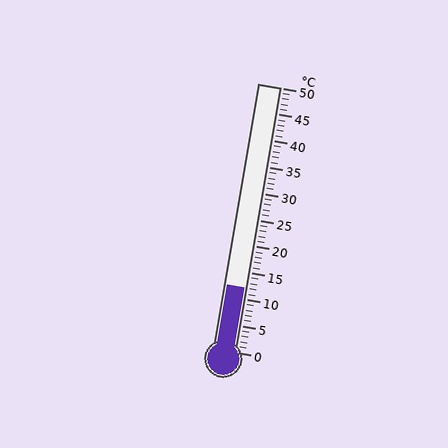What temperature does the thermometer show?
The thermometer shows approximately 12°C.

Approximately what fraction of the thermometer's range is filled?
The thermometer is filled to approximately 25% of its range.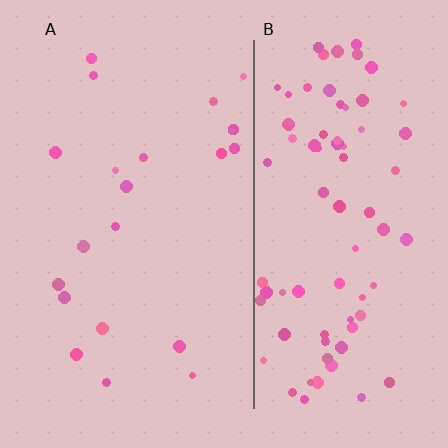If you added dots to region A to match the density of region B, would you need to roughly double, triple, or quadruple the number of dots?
Approximately quadruple.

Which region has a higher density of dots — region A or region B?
B (the right).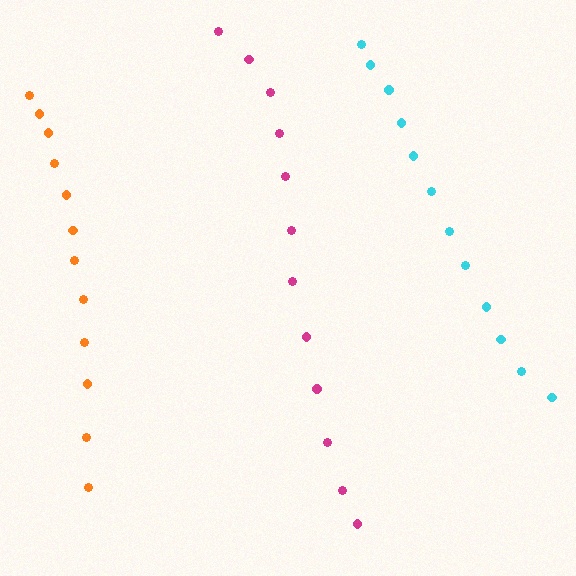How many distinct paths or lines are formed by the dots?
There are 3 distinct paths.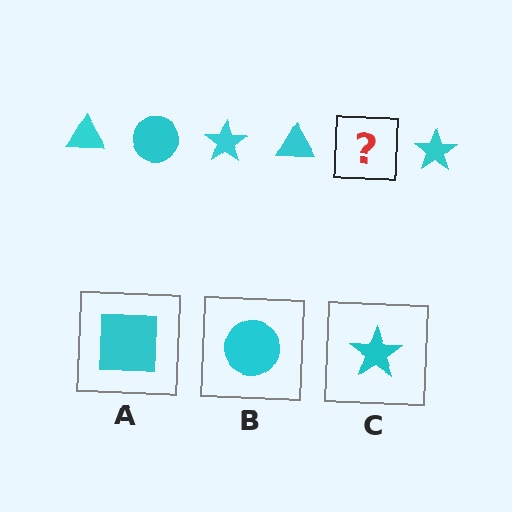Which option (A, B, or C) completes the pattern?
B.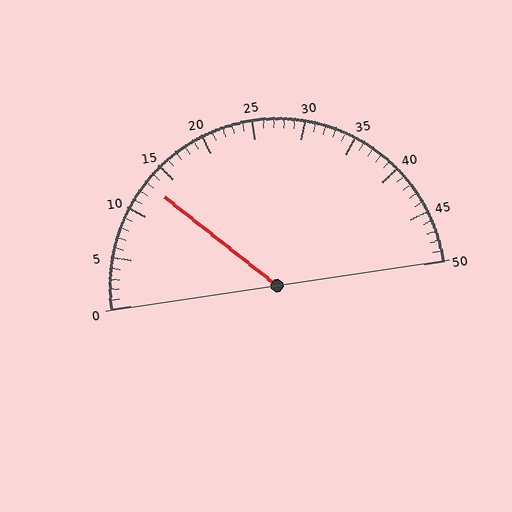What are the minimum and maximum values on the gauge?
The gauge ranges from 0 to 50.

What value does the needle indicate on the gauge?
The needle indicates approximately 13.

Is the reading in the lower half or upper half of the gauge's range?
The reading is in the lower half of the range (0 to 50).